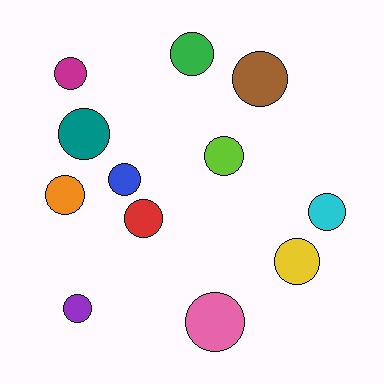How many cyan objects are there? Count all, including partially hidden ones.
There is 1 cyan object.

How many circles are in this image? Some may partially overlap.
There are 12 circles.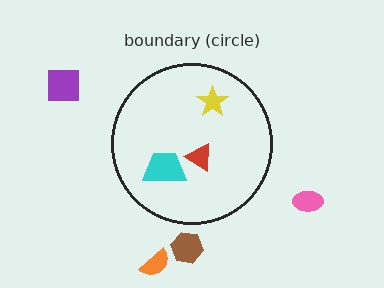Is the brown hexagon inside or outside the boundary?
Outside.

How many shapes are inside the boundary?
3 inside, 4 outside.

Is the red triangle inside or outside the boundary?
Inside.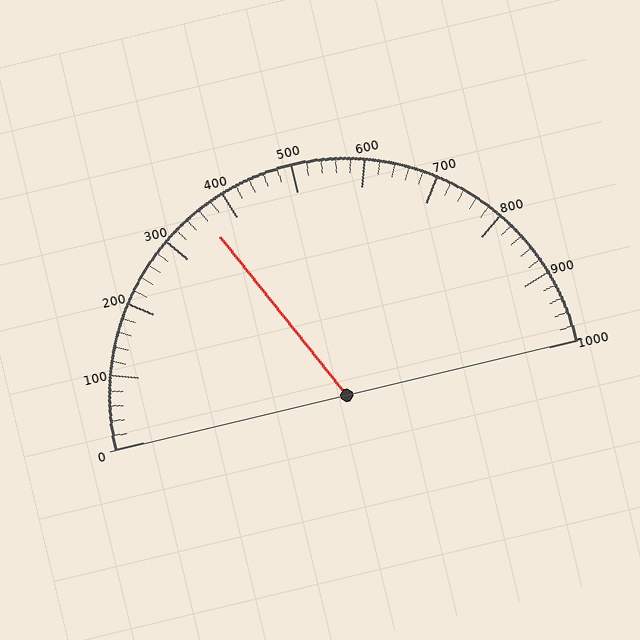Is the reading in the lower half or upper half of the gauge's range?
The reading is in the lower half of the range (0 to 1000).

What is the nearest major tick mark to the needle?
The nearest major tick mark is 400.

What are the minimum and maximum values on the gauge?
The gauge ranges from 0 to 1000.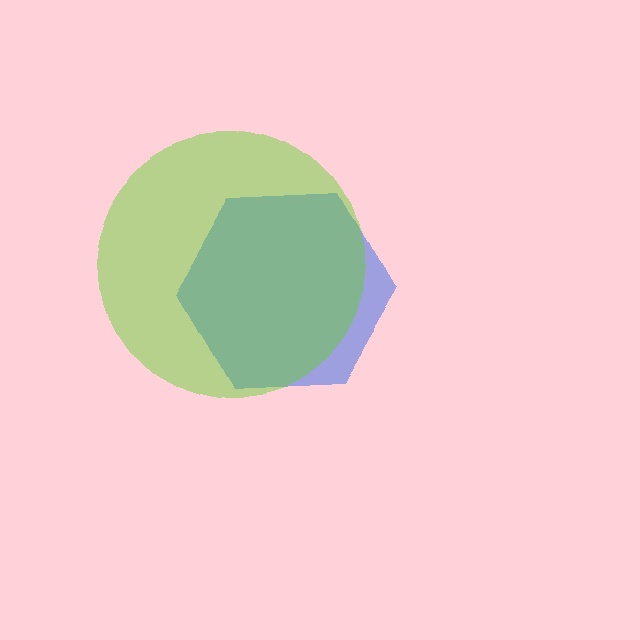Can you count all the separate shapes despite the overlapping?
Yes, there are 2 separate shapes.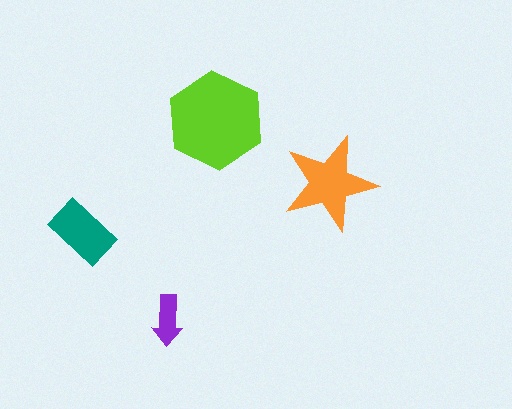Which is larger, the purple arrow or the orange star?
The orange star.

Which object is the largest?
The lime hexagon.